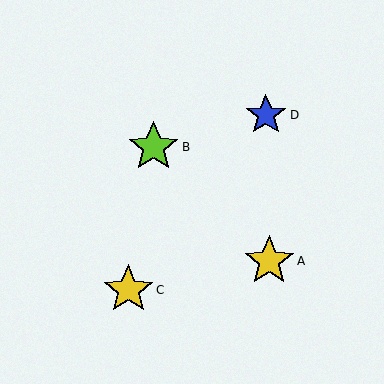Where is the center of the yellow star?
The center of the yellow star is at (269, 261).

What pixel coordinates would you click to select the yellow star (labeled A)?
Click at (269, 261) to select the yellow star A.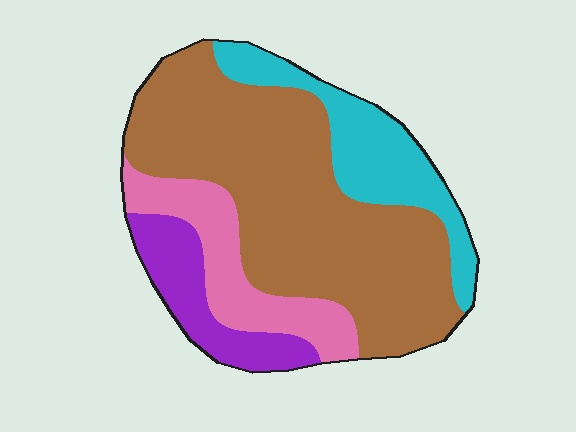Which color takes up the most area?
Brown, at roughly 55%.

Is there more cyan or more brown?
Brown.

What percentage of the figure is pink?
Pink covers 16% of the figure.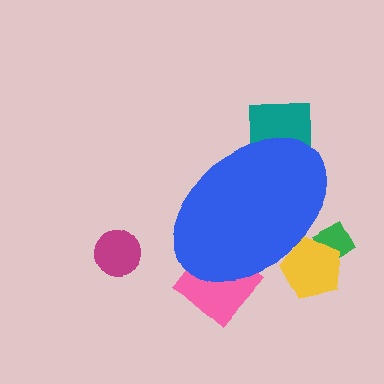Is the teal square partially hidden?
Yes, the teal square is partially hidden behind the blue ellipse.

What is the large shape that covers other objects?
A blue ellipse.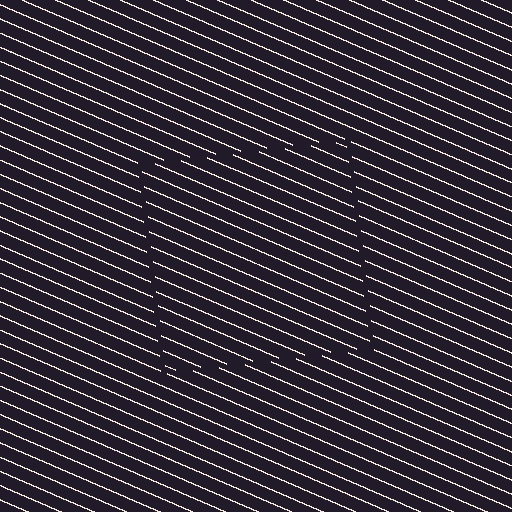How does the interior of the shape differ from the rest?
The interior of the shape contains the same grating, shifted by half a period — the contour is defined by the phase discontinuity where line-ends from the inner and outer gratings abut.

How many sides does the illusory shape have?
4 sides — the line-ends trace a square.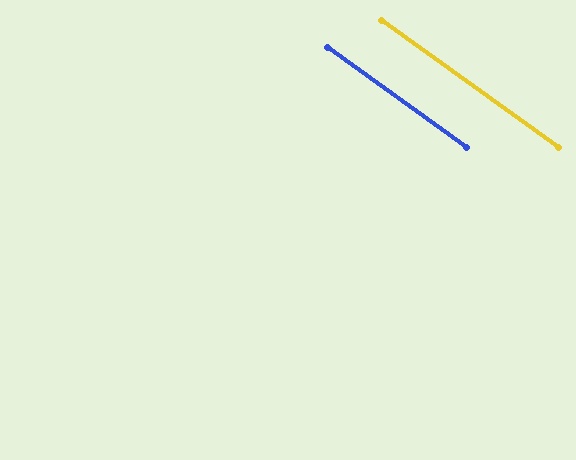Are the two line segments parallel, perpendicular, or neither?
Parallel — their directions differ by only 0.2°.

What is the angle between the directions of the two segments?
Approximately 0 degrees.